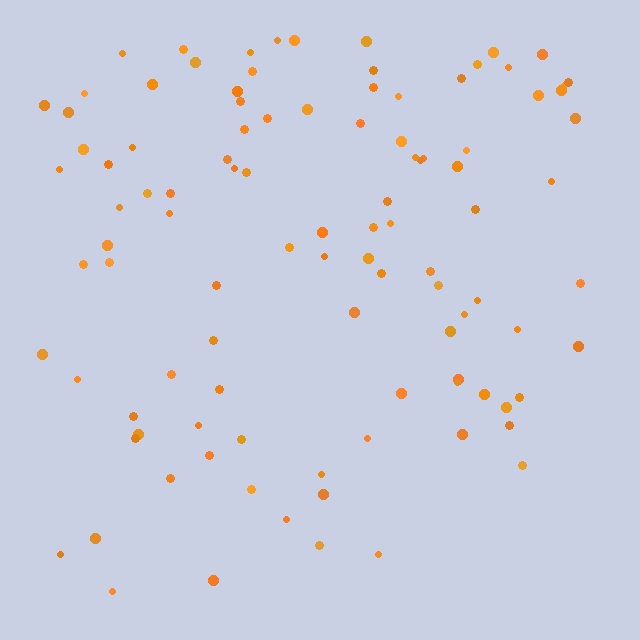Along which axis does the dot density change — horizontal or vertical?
Vertical.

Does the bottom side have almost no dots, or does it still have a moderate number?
Still a moderate number, just noticeably fewer than the top.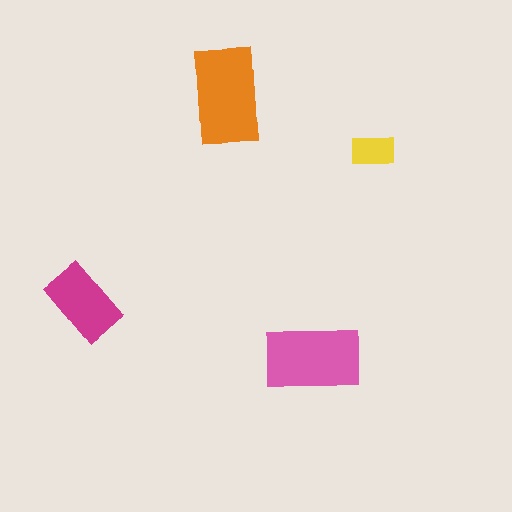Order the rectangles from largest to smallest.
the orange one, the pink one, the magenta one, the yellow one.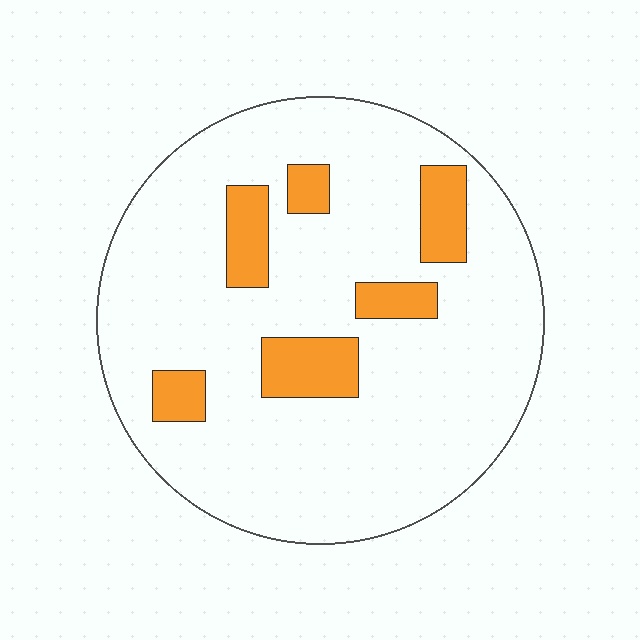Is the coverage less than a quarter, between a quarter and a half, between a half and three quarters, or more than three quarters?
Less than a quarter.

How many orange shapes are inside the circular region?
6.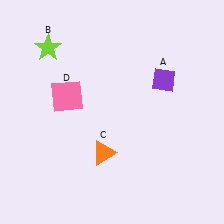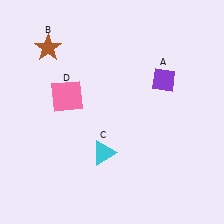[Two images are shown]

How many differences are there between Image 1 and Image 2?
There are 2 differences between the two images.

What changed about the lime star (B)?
In Image 1, B is lime. In Image 2, it changed to brown.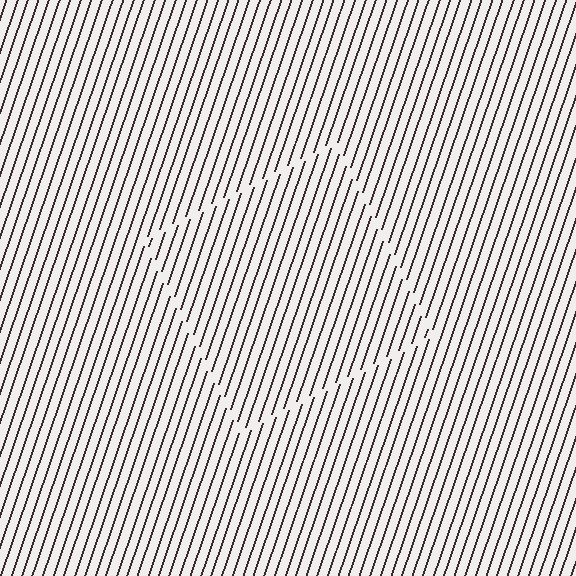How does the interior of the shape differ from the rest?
The interior of the shape contains the same grating, shifted by half a period — the contour is defined by the phase discontinuity where line-ends from the inner and outer gratings abut.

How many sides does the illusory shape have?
4 sides — the line-ends trace a square.